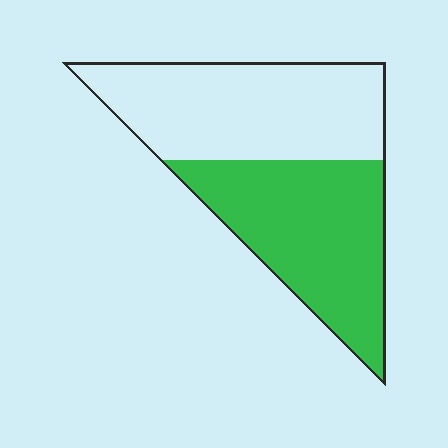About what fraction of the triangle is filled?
About one half (1/2).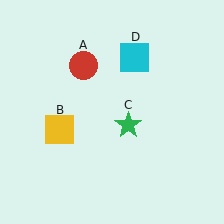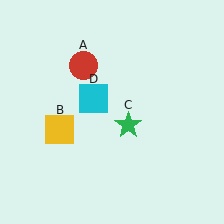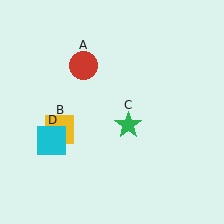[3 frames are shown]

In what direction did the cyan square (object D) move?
The cyan square (object D) moved down and to the left.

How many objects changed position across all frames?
1 object changed position: cyan square (object D).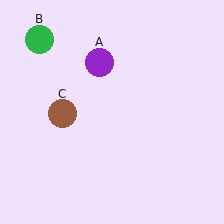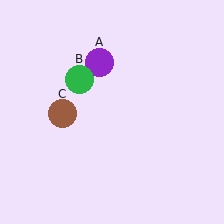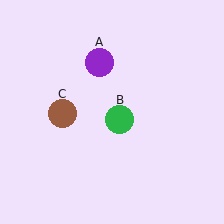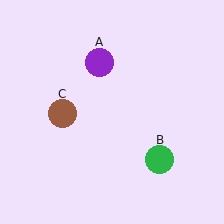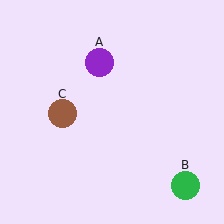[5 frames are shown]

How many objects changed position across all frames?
1 object changed position: green circle (object B).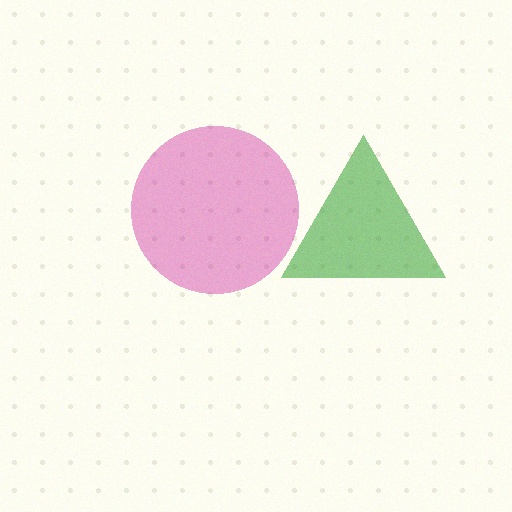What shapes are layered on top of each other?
The layered shapes are: a green triangle, a magenta circle.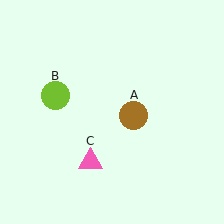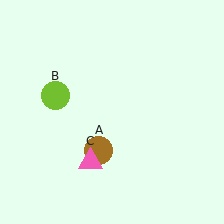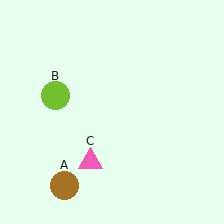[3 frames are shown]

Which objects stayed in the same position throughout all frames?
Lime circle (object B) and pink triangle (object C) remained stationary.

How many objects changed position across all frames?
1 object changed position: brown circle (object A).